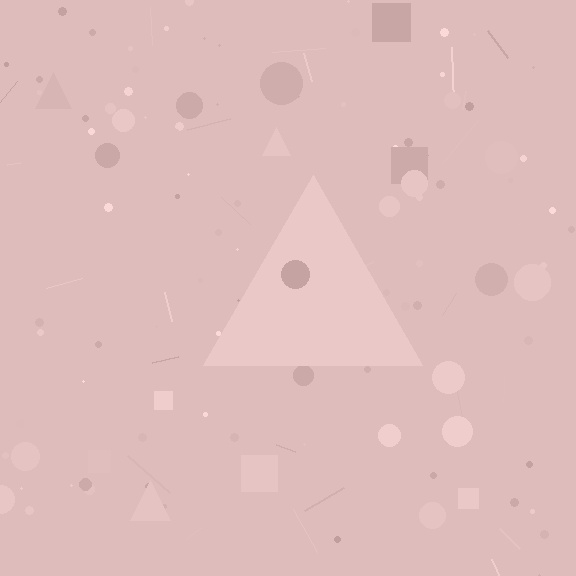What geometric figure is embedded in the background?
A triangle is embedded in the background.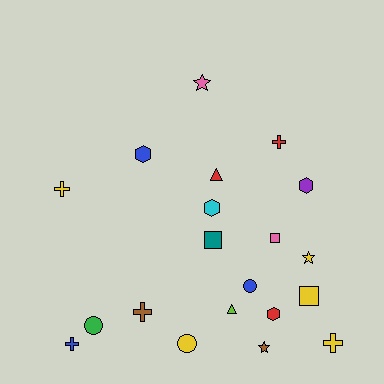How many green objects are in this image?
There is 1 green object.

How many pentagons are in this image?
There are no pentagons.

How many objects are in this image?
There are 20 objects.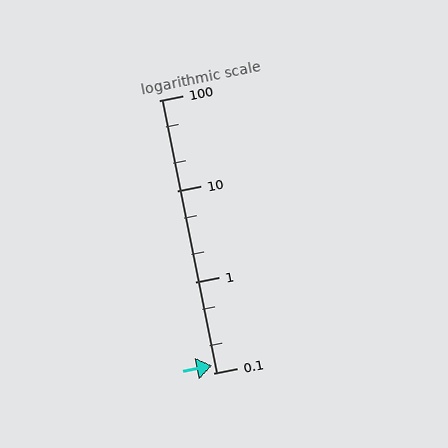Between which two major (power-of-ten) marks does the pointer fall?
The pointer is between 0.1 and 1.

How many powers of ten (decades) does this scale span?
The scale spans 3 decades, from 0.1 to 100.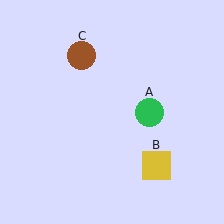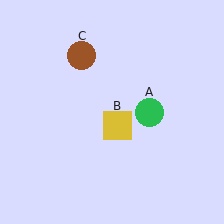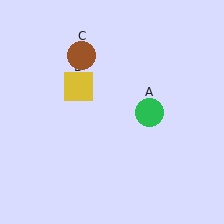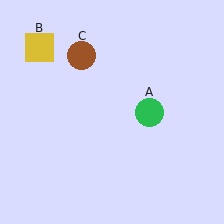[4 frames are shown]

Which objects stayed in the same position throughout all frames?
Green circle (object A) and brown circle (object C) remained stationary.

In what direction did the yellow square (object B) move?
The yellow square (object B) moved up and to the left.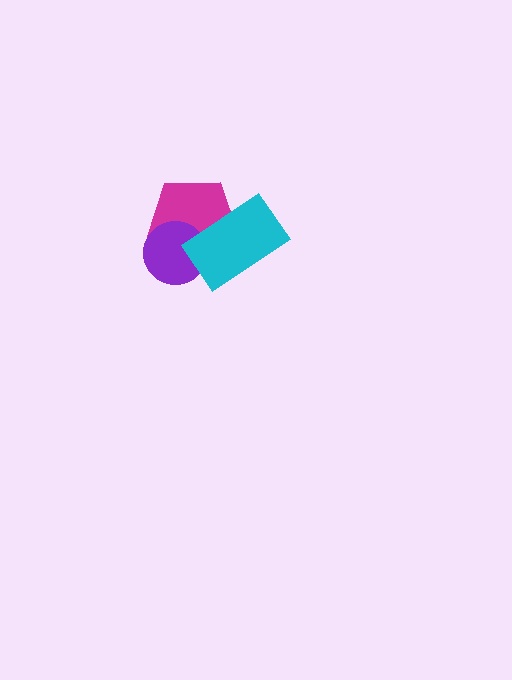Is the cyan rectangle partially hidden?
No, no other shape covers it.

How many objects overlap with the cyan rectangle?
2 objects overlap with the cyan rectangle.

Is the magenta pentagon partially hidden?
Yes, it is partially covered by another shape.